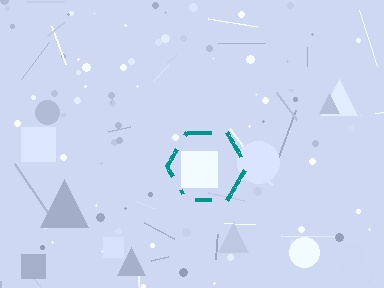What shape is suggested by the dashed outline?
The dashed outline suggests a hexagon.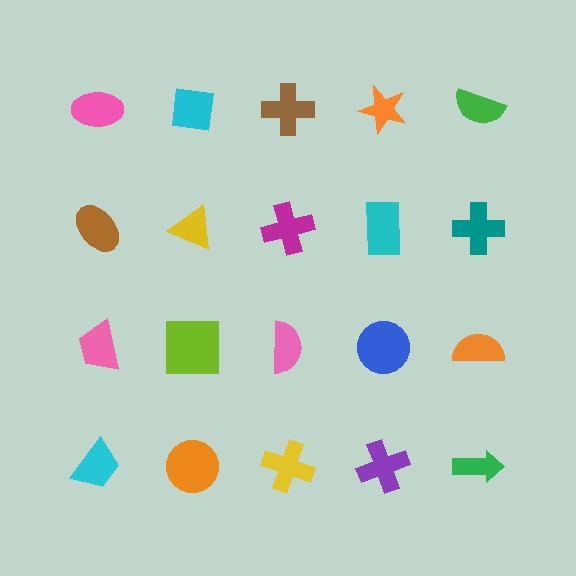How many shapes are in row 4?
5 shapes.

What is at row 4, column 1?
A cyan trapezoid.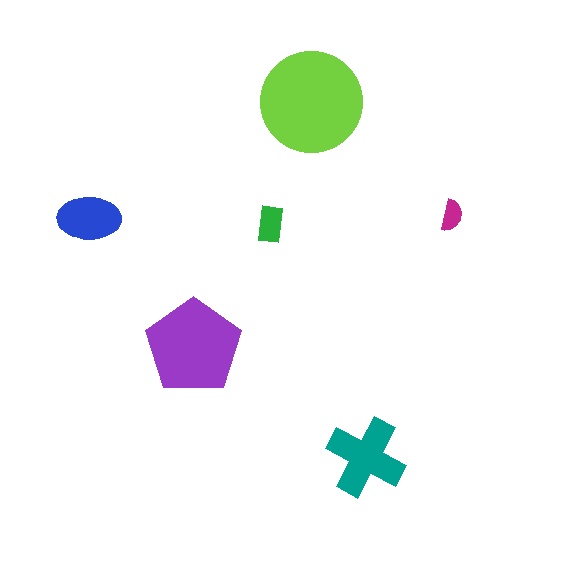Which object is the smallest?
The magenta semicircle.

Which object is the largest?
The lime circle.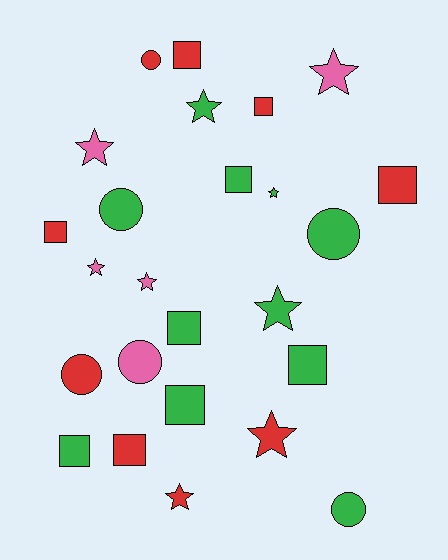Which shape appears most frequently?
Square, with 10 objects.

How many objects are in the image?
There are 25 objects.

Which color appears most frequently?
Green, with 11 objects.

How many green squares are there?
There are 5 green squares.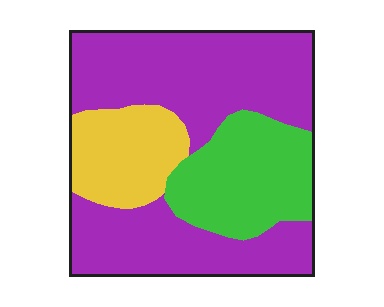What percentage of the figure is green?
Green takes up about one quarter (1/4) of the figure.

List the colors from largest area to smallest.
From largest to smallest: purple, green, yellow.